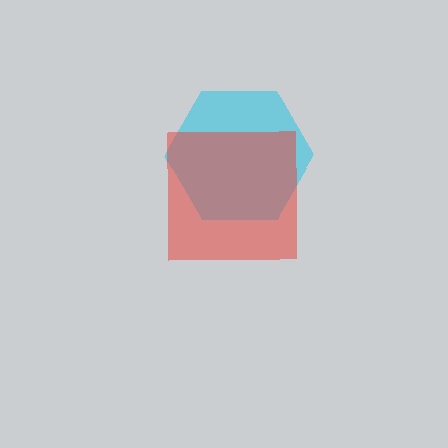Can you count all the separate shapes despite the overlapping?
Yes, there are 2 separate shapes.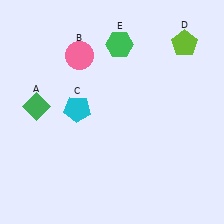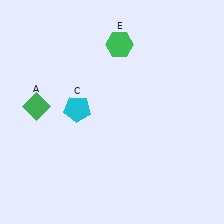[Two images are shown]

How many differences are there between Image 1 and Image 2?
There are 2 differences between the two images.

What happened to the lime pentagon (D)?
The lime pentagon (D) was removed in Image 2. It was in the top-right area of Image 1.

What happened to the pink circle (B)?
The pink circle (B) was removed in Image 2. It was in the top-left area of Image 1.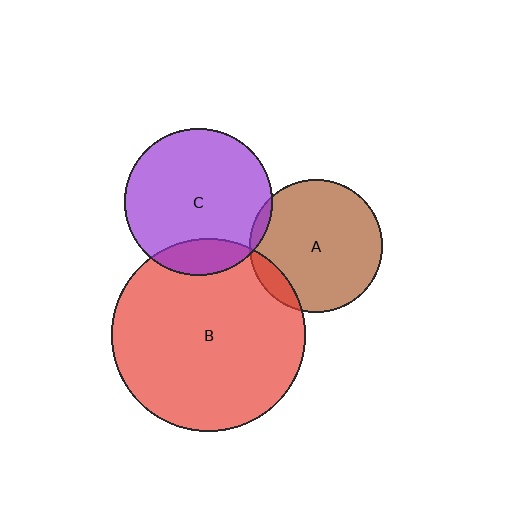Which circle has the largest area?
Circle B (red).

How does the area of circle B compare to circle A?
Approximately 2.1 times.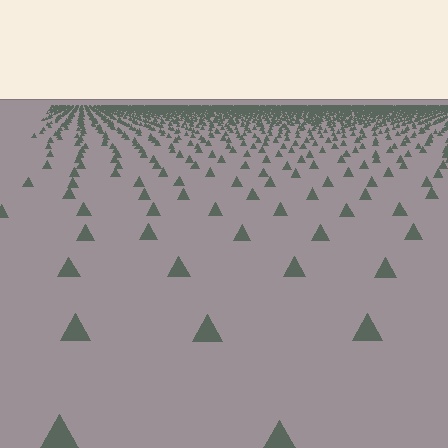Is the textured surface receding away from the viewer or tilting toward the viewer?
The surface is receding away from the viewer. Texture elements get smaller and denser toward the top.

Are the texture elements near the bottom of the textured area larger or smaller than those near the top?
Larger. Near the bottom, elements are closer to the viewer and appear at a bigger on-screen size.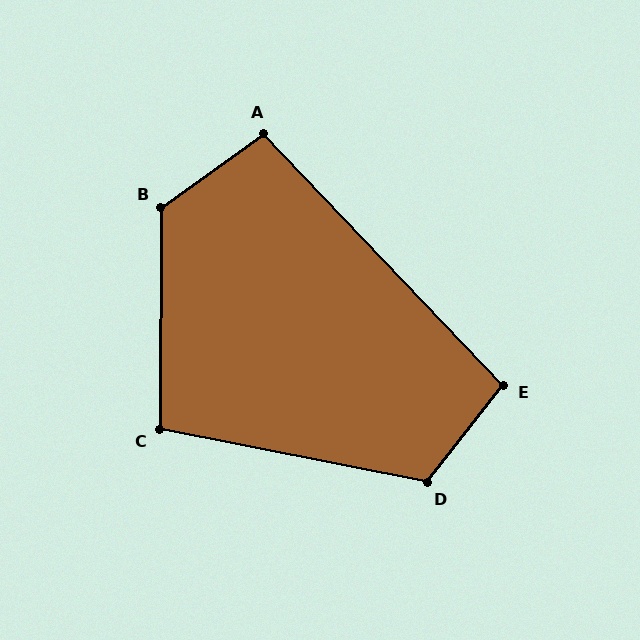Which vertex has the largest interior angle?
B, at approximately 126 degrees.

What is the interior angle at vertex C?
Approximately 101 degrees (obtuse).